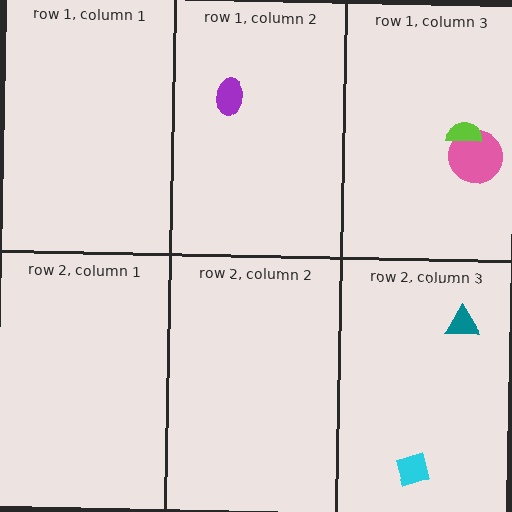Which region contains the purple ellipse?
The row 1, column 2 region.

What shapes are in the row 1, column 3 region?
The pink circle, the lime semicircle.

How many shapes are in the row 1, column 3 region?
2.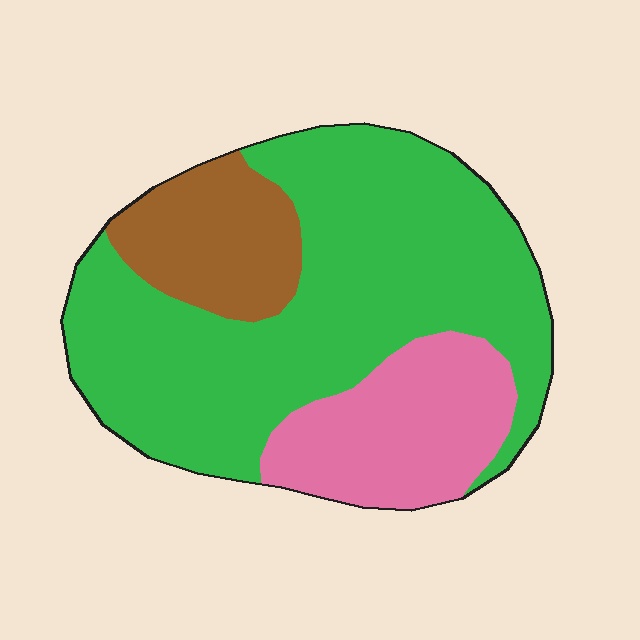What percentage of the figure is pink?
Pink covers around 20% of the figure.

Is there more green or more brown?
Green.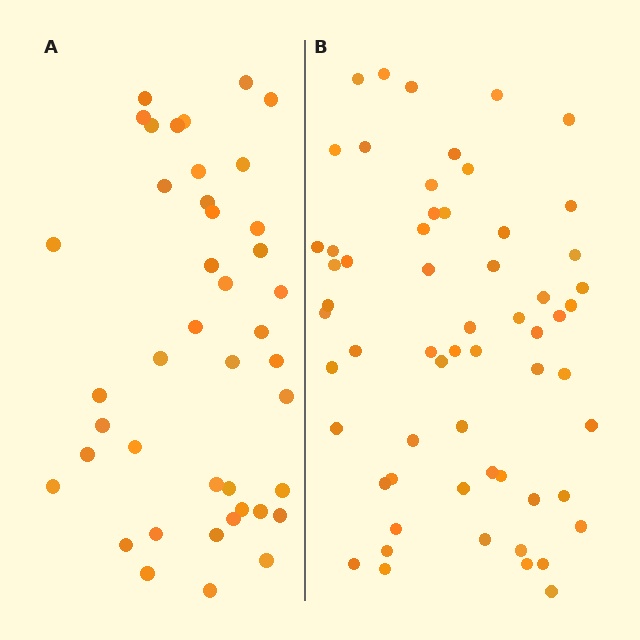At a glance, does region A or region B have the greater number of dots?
Region B (the right region) has more dots.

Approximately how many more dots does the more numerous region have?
Region B has approximately 20 more dots than region A.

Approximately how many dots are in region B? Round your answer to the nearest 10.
About 60 dots.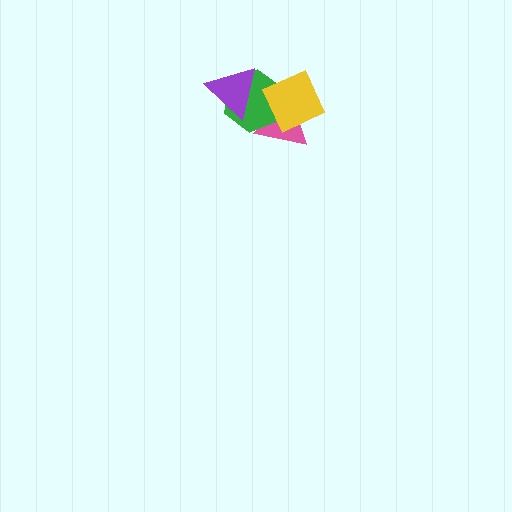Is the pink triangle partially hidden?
Yes, it is partially covered by another shape.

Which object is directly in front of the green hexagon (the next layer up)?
The yellow diamond is directly in front of the green hexagon.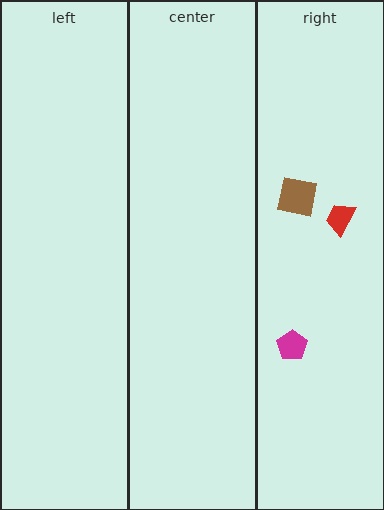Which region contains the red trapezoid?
The right region.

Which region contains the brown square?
The right region.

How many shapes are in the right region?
3.